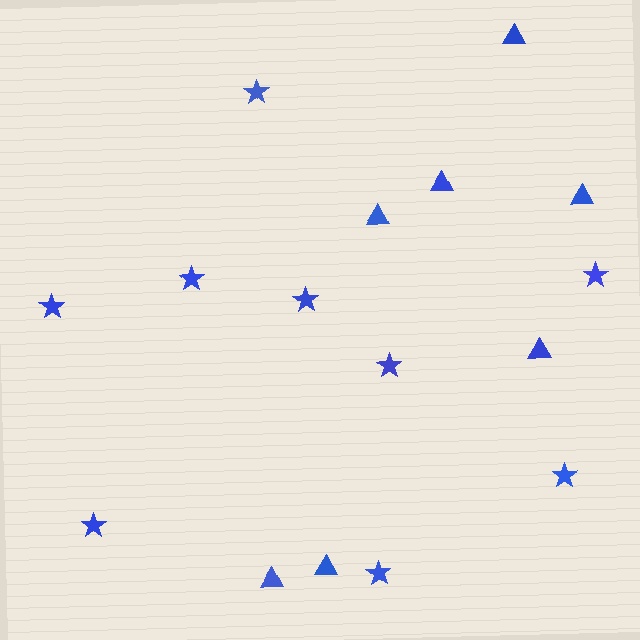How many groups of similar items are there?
There are 2 groups: one group of stars (9) and one group of triangles (7).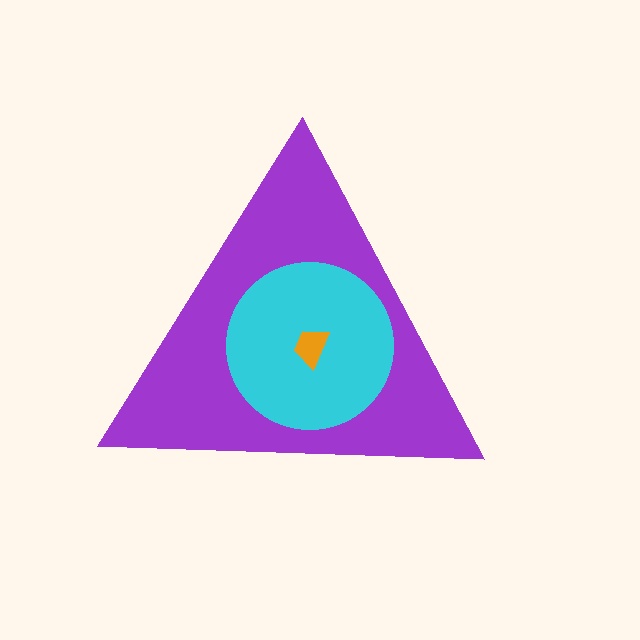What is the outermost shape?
The purple triangle.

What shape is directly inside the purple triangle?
The cyan circle.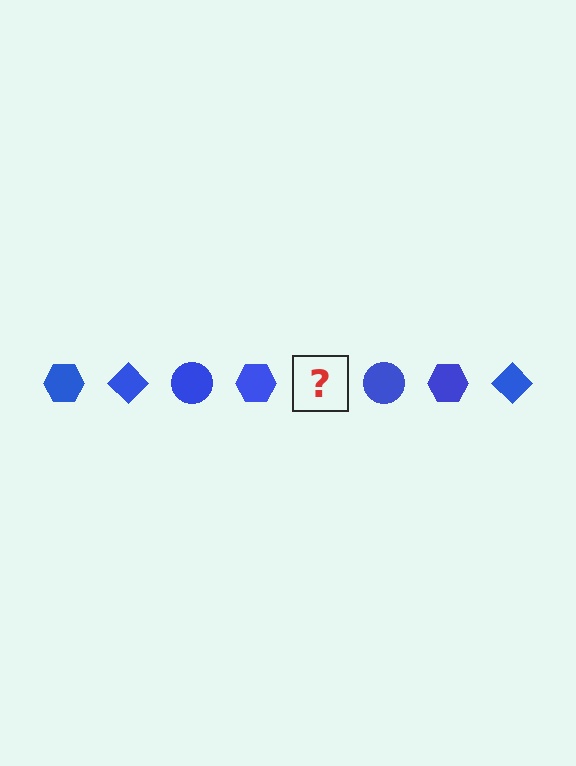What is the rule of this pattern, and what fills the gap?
The rule is that the pattern cycles through hexagon, diamond, circle shapes in blue. The gap should be filled with a blue diamond.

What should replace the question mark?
The question mark should be replaced with a blue diamond.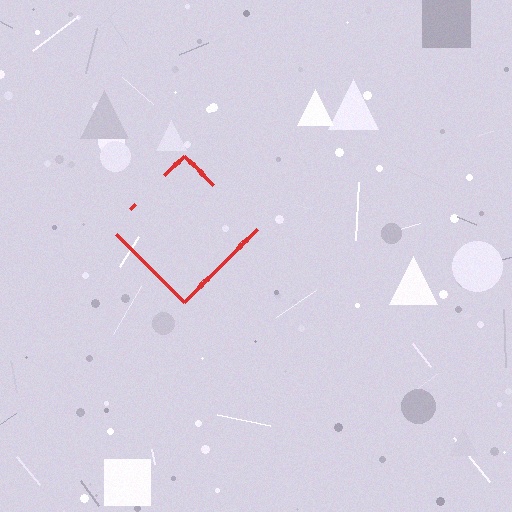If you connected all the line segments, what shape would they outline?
They would outline a diamond.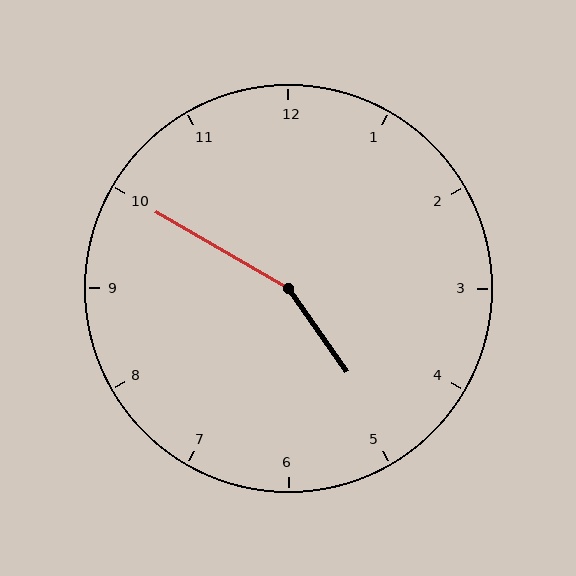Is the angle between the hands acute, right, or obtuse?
It is obtuse.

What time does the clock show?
4:50.